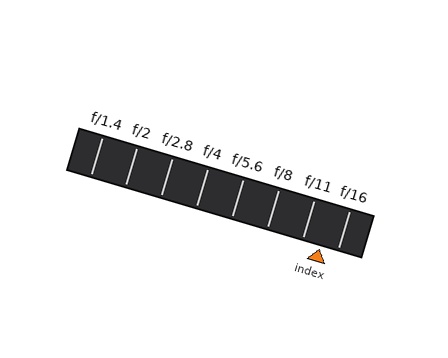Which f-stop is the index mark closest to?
The index mark is closest to f/16.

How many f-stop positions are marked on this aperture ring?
There are 8 f-stop positions marked.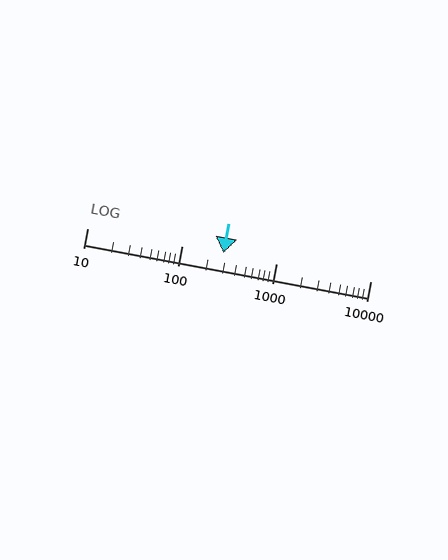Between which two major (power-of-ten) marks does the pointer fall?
The pointer is between 100 and 1000.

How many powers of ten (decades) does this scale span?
The scale spans 3 decades, from 10 to 10000.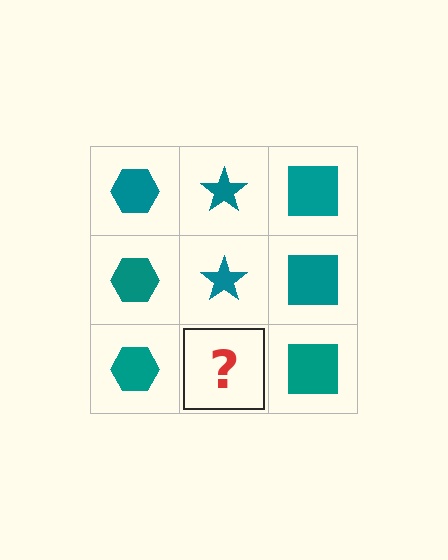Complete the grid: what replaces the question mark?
The question mark should be replaced with a teal star.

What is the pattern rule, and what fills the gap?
The rule is that each column has a consistent shape. The gap should be filled with a teal star.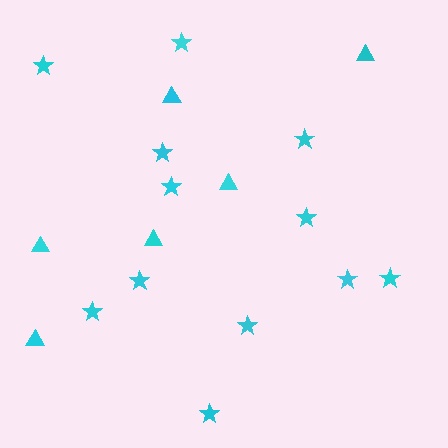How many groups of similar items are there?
There are 2 groups: one group of stars (12) and one group of triangles (6).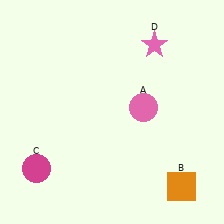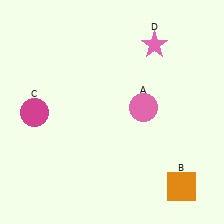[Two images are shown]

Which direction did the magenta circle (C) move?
The magenta circle (C) moved up.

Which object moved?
The magenta circle (C) moved up.